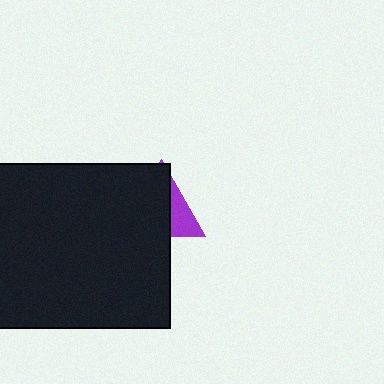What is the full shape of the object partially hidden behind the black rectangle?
The partially hidden object is a purple triangle.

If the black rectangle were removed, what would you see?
You would see the complete purple triangle.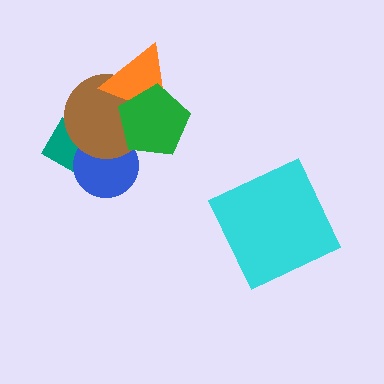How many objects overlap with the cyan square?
0 objects overlap with the cyan square.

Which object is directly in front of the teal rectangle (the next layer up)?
The blue circle is directly in front of the teal rectangle.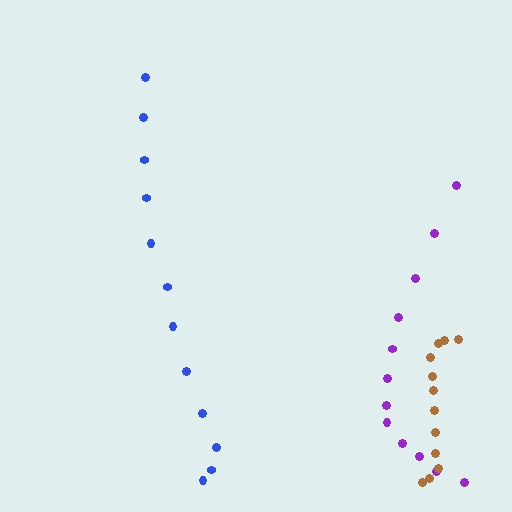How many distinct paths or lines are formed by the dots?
There are 3 distinct paths.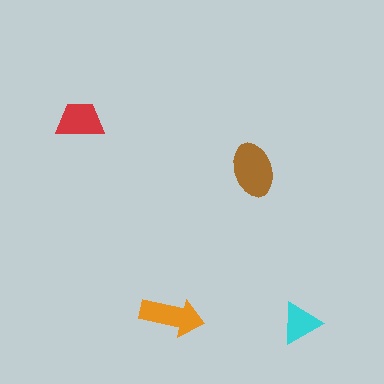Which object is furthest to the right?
The cyan triangle is rightmost.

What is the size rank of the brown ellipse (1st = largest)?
1st.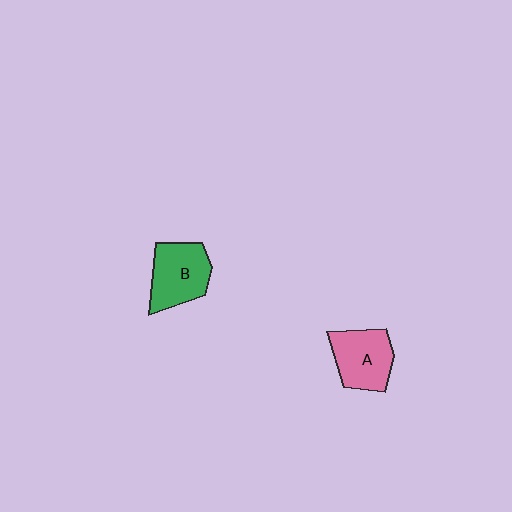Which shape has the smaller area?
Shape A (pink).